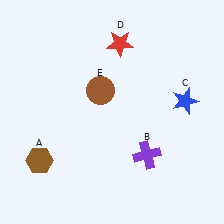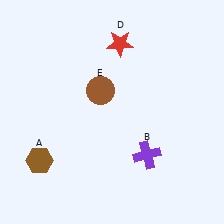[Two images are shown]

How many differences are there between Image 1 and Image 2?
There is 1 difference between the two images.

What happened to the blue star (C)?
The blue star (C) was removed in Image 2. It was in the top-right area of Image 1.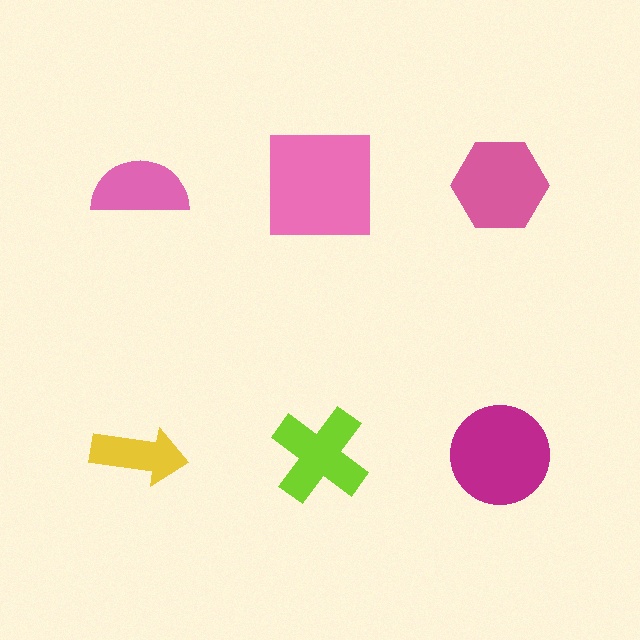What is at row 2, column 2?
A lime cross.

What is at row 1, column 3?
A pink hexagon.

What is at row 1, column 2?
A pink square.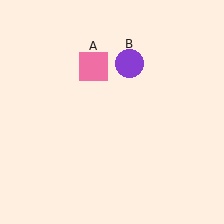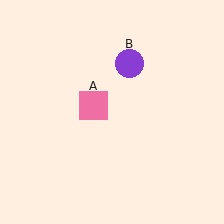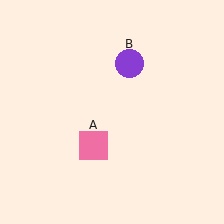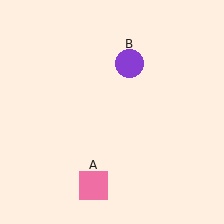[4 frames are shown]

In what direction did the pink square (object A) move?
The pink square (object A) moved down.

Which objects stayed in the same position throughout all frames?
Purple circle (object B) remained stationary.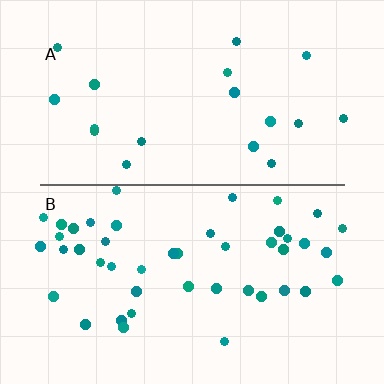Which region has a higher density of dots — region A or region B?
B (the bottom).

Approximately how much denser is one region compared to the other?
Approximately 2.4× — region B over region A.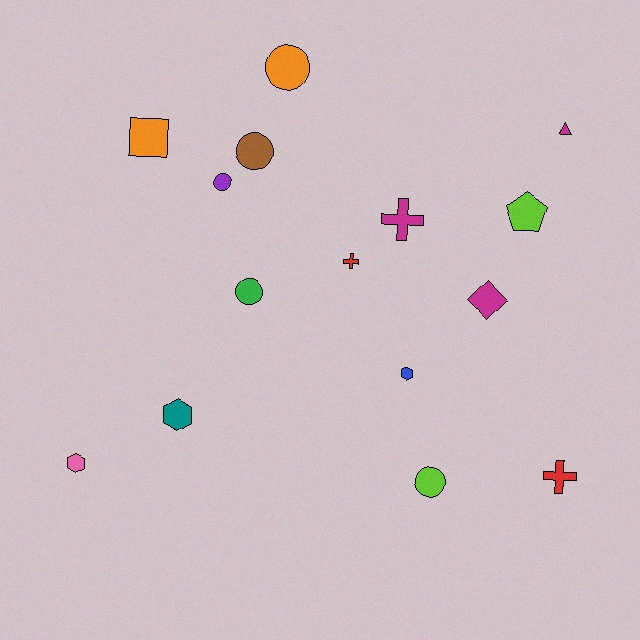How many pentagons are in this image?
There is 1 pentagon.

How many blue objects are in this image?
There is 1 blue object.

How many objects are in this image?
There are 15 objects.